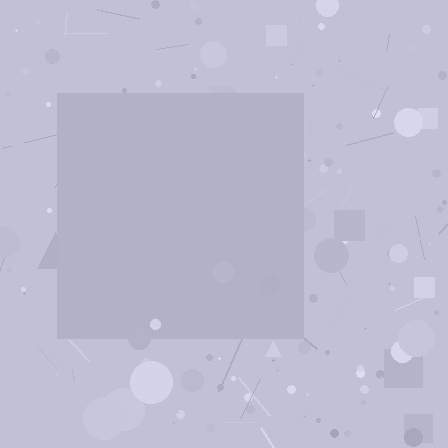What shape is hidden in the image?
A square is hidden in the image.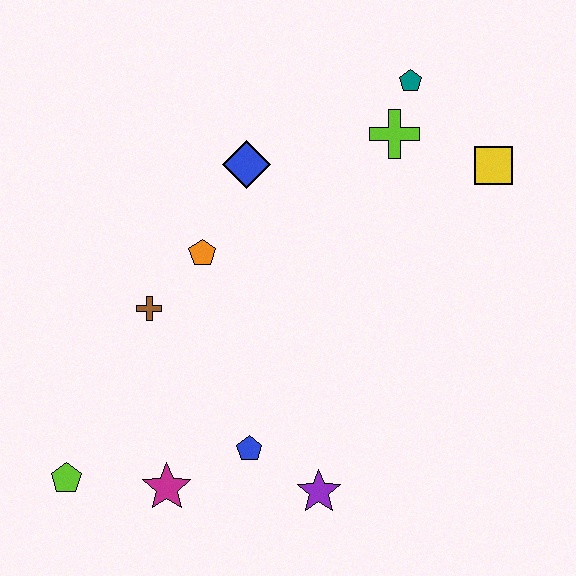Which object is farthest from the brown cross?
The yellow square is farthest from the brown cross.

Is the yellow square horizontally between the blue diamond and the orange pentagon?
No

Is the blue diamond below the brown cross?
No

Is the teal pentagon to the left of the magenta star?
No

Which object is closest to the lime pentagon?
The magenta star is closest to the lime pentagon.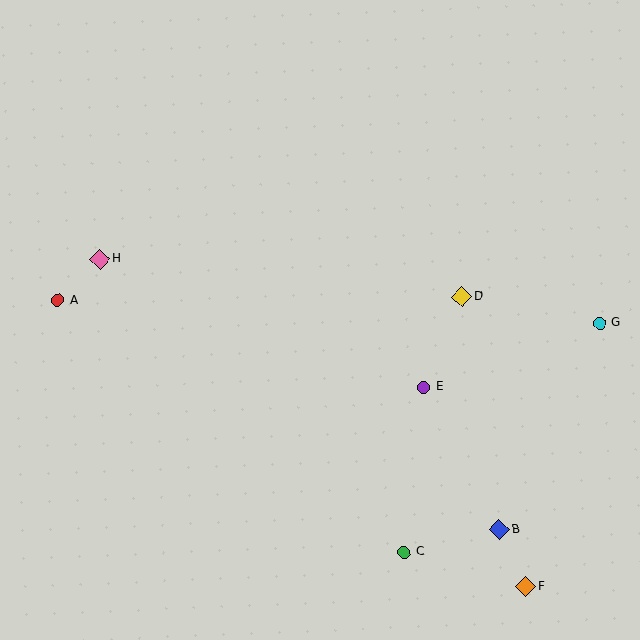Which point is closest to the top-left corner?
Point H is closest to the top-left corner.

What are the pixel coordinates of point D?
Point D is at (462, 297).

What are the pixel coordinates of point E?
Point E is at (423, 387).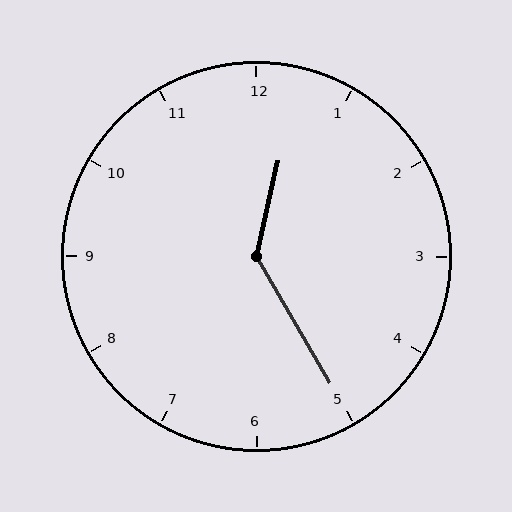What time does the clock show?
12:25.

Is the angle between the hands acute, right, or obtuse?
It is obtuse.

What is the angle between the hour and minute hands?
Approximately 138 degrees.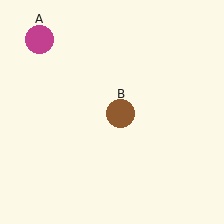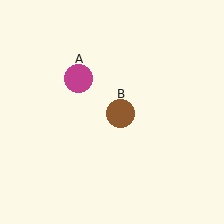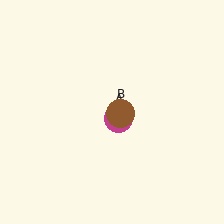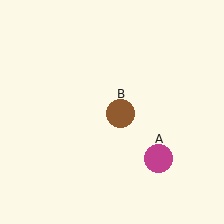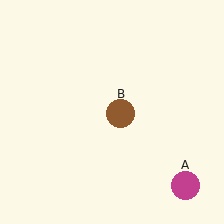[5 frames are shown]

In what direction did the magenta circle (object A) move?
The magenta circle (object A) moved down and to the right.